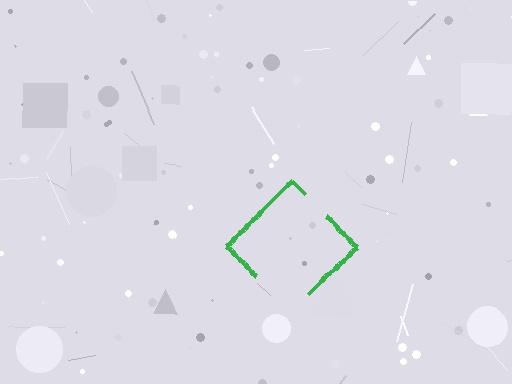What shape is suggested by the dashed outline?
The dashed outline suggests a diamond.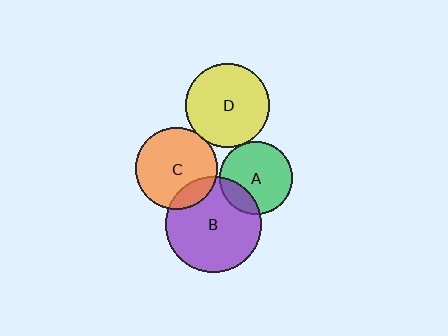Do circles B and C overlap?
Yes.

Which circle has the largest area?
Circle B (purple).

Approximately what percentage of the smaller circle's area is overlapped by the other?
Approximately 15%.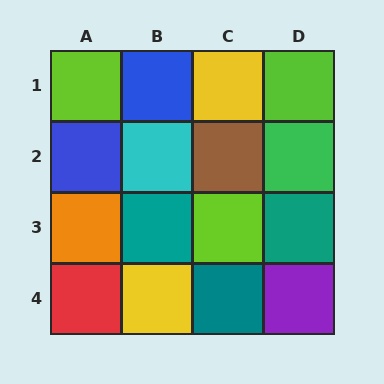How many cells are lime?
3 cells are lime.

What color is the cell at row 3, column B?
Teal.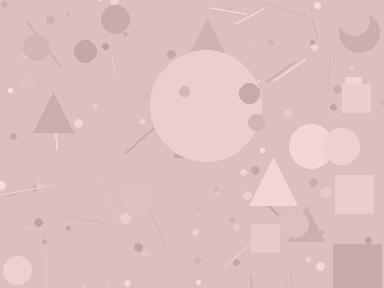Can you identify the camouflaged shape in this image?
The camouflaged shape is a circle.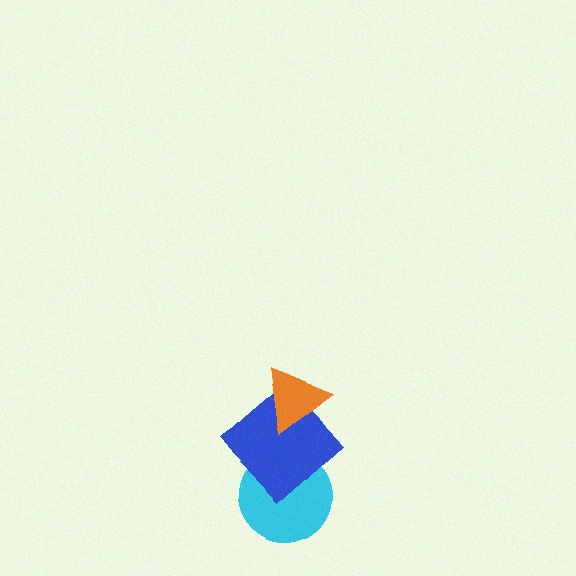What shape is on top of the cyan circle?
The blue diamond is on top of the cyan circle.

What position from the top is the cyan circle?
The cyan circle is 3rd from the top.